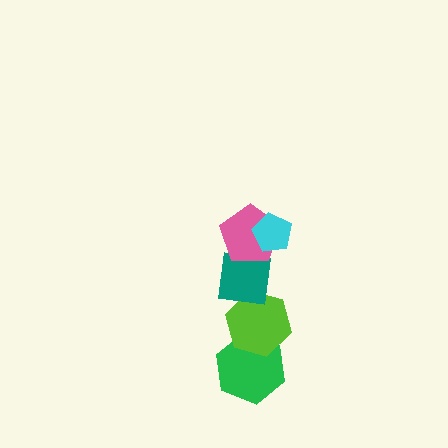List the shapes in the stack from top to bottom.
From top to bottom: the cyan pentagon, the pink pentagon, the teal square, the lime hexagon, the green hexagon.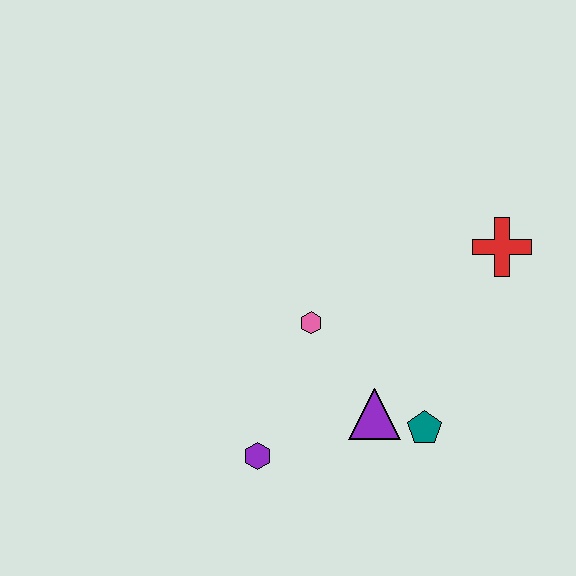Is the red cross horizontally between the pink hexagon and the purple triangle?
No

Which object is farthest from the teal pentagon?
The red cross is farthest from the teal pentagon.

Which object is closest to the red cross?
The teal pentagon is closest to the red cross.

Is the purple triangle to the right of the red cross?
No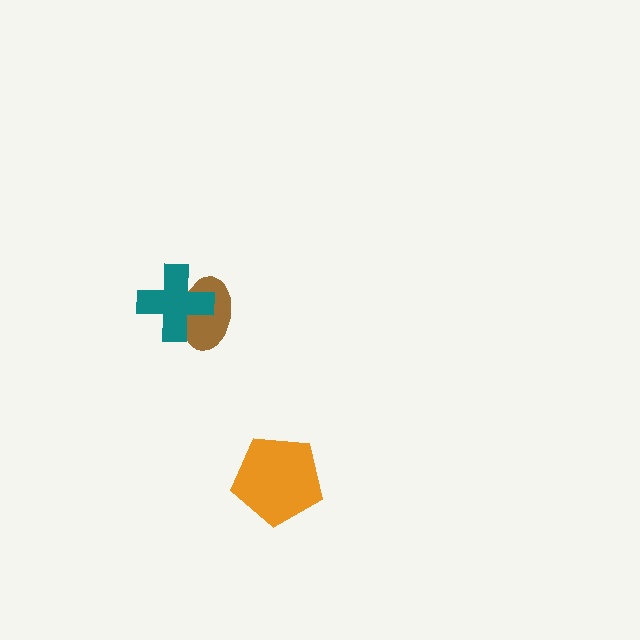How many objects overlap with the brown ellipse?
1 object overlaps with the brown ellipse.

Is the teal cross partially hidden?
No, no other shape covers it.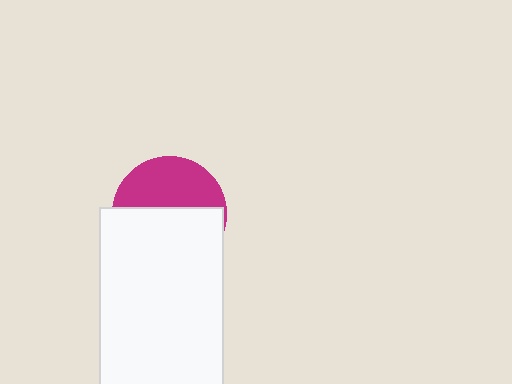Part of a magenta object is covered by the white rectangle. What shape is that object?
It is a circle.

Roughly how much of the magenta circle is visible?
A small part of it is visible (roughly 44%).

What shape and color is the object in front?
The object in front is a white rectangle.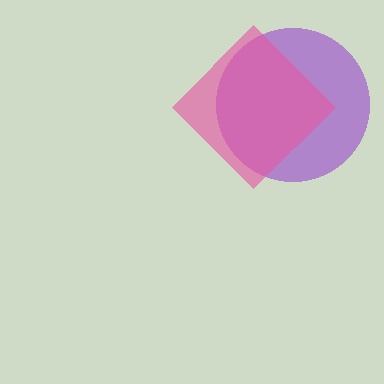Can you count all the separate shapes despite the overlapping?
Yes, there are 2 separate shapes.